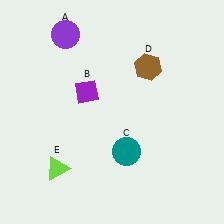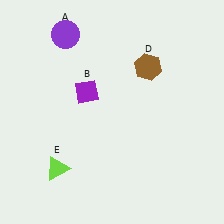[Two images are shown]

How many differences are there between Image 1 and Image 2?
There is 1 difference between the two images.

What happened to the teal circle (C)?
The teal circle (C) was removed in Image 2. It was in the bottom-right area of Image 1.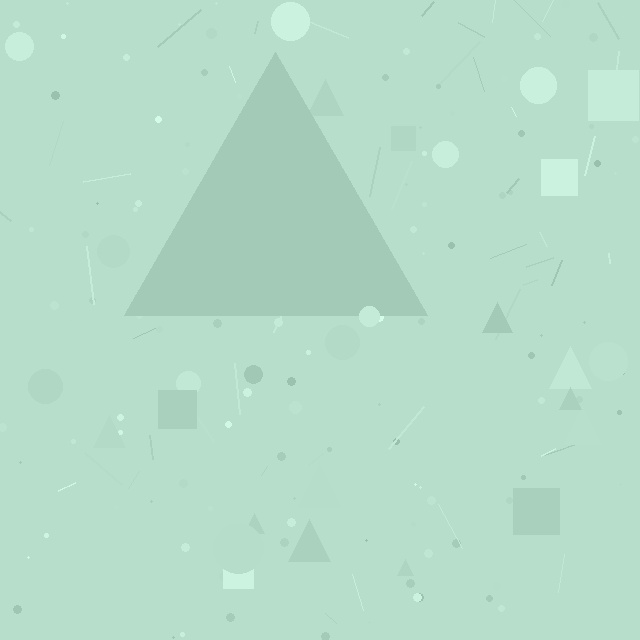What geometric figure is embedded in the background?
A triangle is embedded in the background.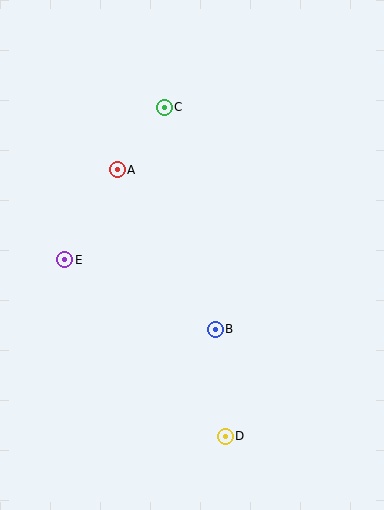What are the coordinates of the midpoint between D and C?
The midpoint between D and C is at (195, 272).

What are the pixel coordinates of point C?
Point C is at (164, 107).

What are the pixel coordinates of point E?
Point E is at (65, 260).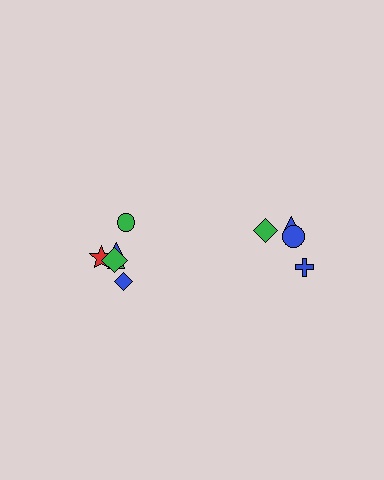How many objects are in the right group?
There are 4 objects.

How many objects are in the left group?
There are 6 objects.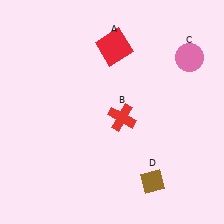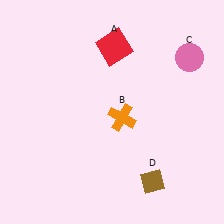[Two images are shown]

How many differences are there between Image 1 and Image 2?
There is 1 difference between the two images.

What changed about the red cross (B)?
In Image 1, B is red. In Image 2, it changed to orange.